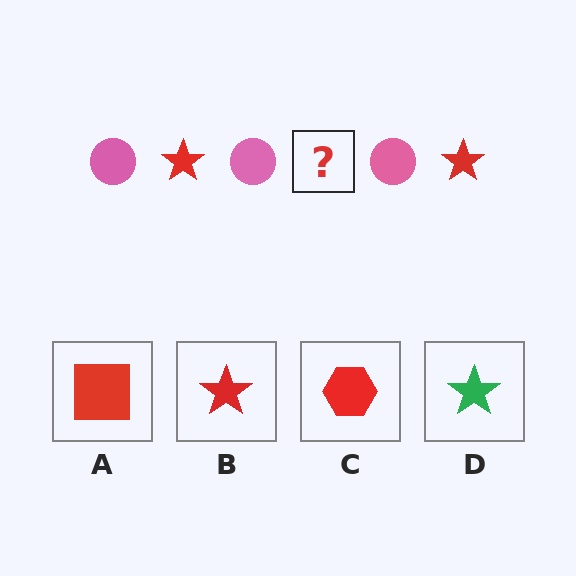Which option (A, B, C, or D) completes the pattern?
B.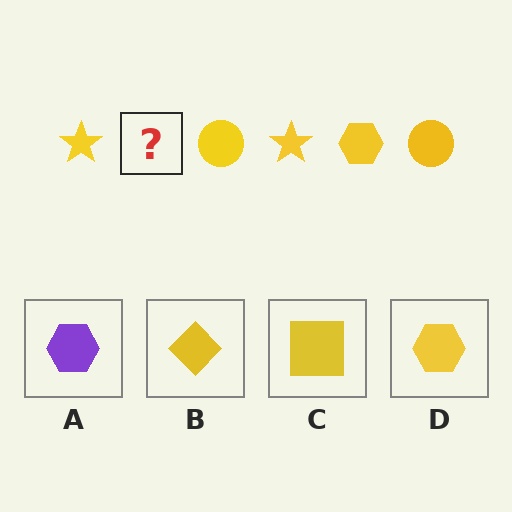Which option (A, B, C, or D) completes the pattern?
D.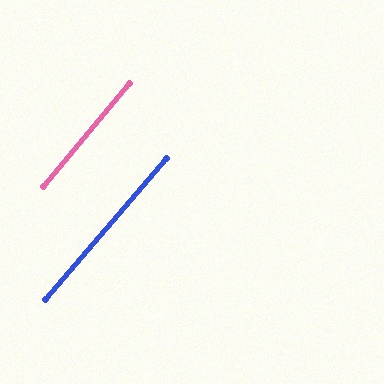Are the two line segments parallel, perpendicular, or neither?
Parallel — their directions differ by only 0.6°.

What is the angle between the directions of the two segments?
Approximately 1 degree.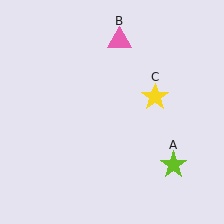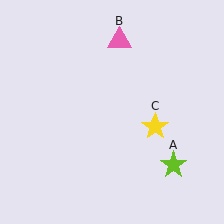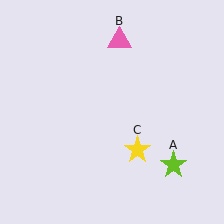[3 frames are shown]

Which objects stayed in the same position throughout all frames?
Lime star (object A) and pink triangle (object B) remained stationary.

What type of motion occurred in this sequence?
The yellow star (object C) rotated clockwise around the center of the scene.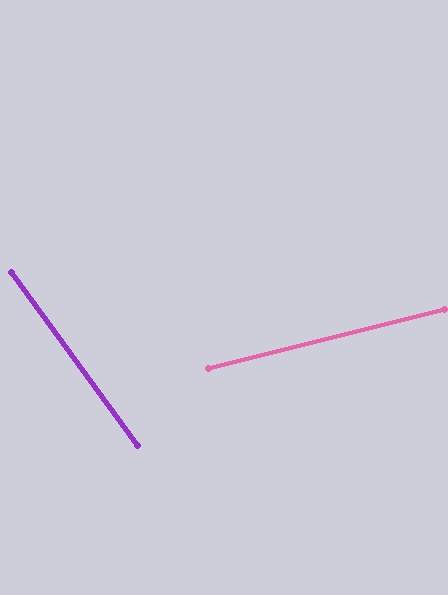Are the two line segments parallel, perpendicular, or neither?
Neither parallel nor perpendicular — they differ by about 68°.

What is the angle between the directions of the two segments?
Approximately 68 degrees.